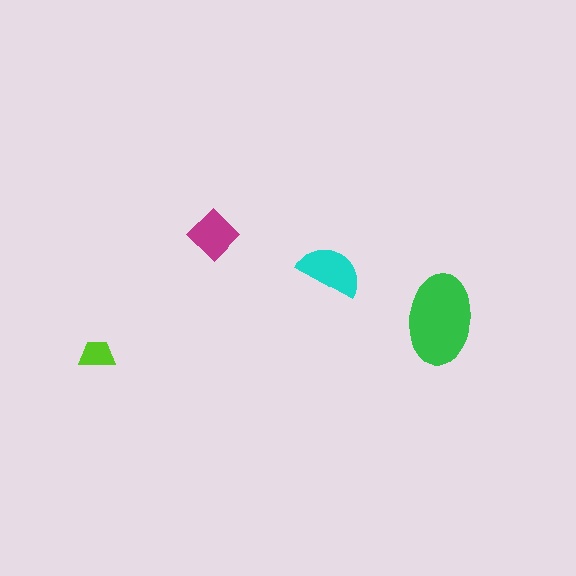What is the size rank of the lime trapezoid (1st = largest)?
4th.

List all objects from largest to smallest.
The green ellipse, the cyan semicircle, the magenta diamond, the lime trapezoid.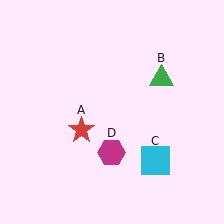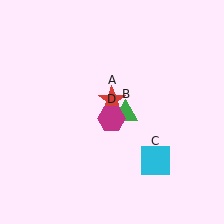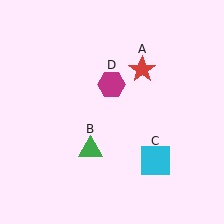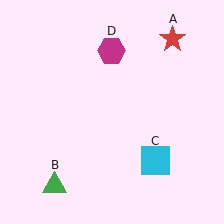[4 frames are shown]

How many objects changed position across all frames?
3 objects changed position: red star (object A), green triangle (object B), magenta hexagon (object D).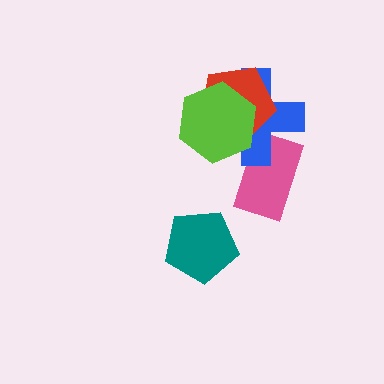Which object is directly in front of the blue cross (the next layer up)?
The red pentagon is directly in front of the blue cross.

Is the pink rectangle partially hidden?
Yes, it is partially covered by another shape.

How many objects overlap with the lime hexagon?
2 objects overlap with the lime hexagon.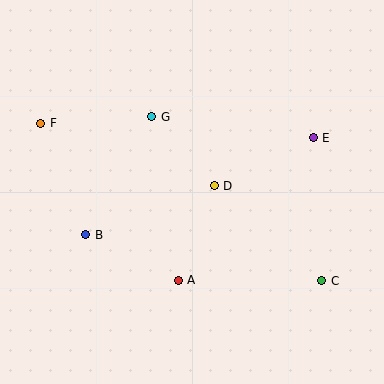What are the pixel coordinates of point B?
Point B is at (86, 235).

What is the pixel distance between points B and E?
The distance between B and E is 247 pixels.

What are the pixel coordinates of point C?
Point C is at (322, 281).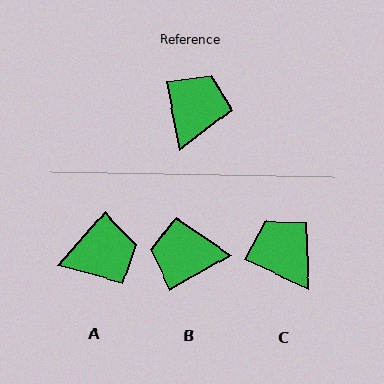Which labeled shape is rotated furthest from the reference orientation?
B, about 110 degrees away.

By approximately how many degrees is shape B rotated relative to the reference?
Approximately 110 degrees counter-clockwise.